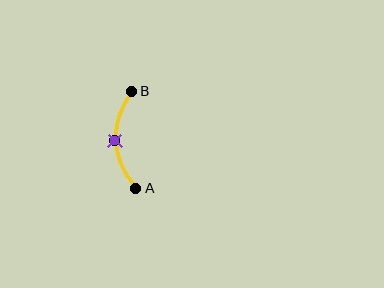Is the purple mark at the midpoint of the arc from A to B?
Yes. The purple mark lies on the arc at equal arc-length from both A and B — it is the arc midpoint.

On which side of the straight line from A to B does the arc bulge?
The arc bulges to the left of the straight line connecting A and B.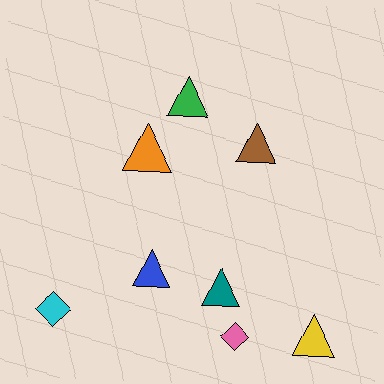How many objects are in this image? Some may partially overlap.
There are 8 objects.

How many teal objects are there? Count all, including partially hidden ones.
There is 1 teal object.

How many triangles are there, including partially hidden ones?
There are 6 triangles.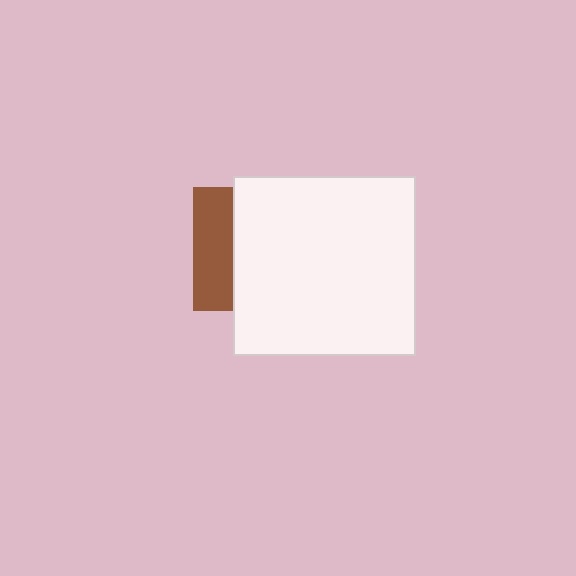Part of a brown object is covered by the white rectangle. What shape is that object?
It is a square.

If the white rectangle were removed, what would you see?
You would see the complete brown square.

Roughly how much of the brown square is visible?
A small part of it is visible (roughly 32%).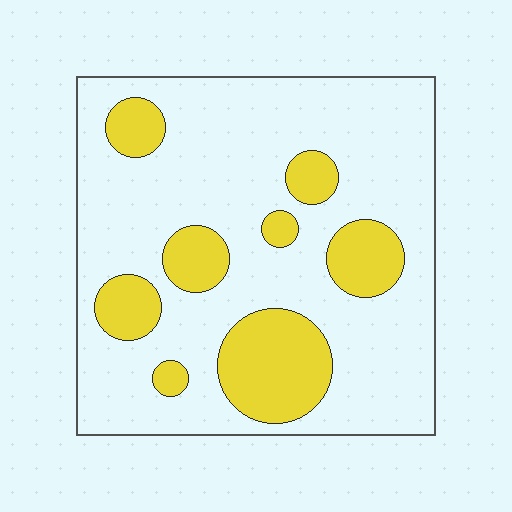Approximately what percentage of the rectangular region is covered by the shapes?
Approximately 25%.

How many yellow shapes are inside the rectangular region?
8.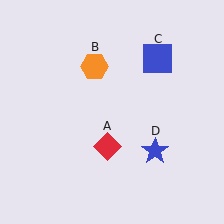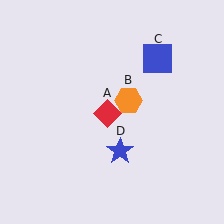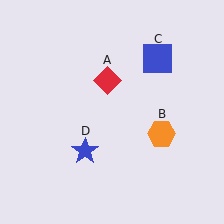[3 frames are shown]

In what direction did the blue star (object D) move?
The blue star (object D) moved left.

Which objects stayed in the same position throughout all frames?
Blue square (object C) remained stationary.